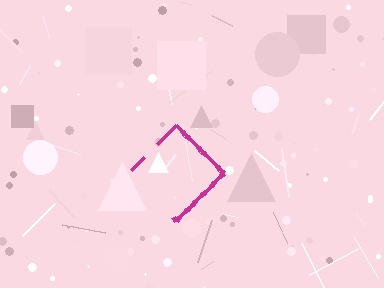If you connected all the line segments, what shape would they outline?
They would outline a diamond.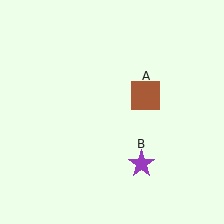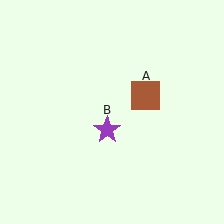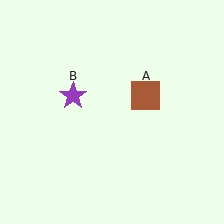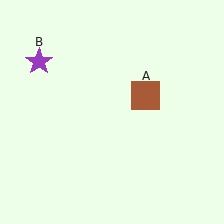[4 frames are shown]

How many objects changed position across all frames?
1 object changed position: purple star (object B).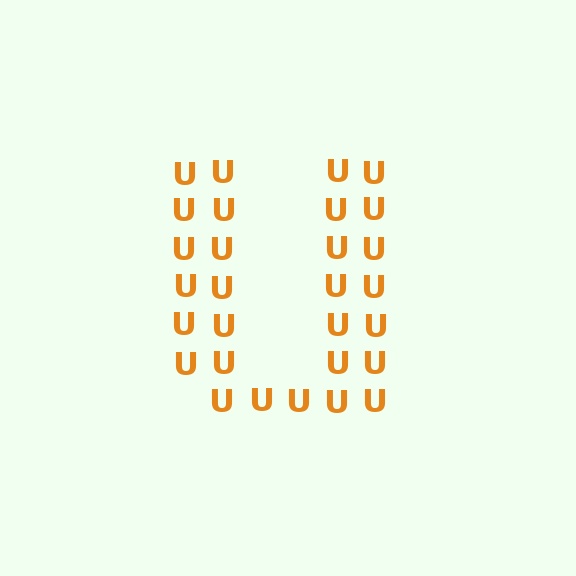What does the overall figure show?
The overall figure shows the letter U.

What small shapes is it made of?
It is made of small letter U's.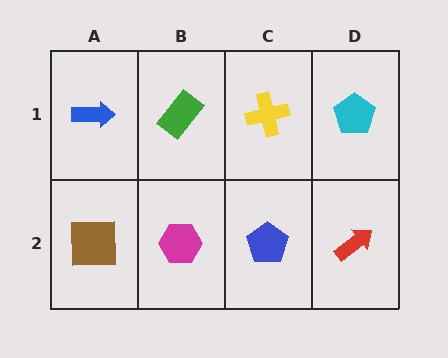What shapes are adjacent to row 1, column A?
A brown square (row 2, column A), a green rectangle (row 1, column B).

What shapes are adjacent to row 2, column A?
A blue arrow (row 1, column A), a magenta hexagon (row 2, column B).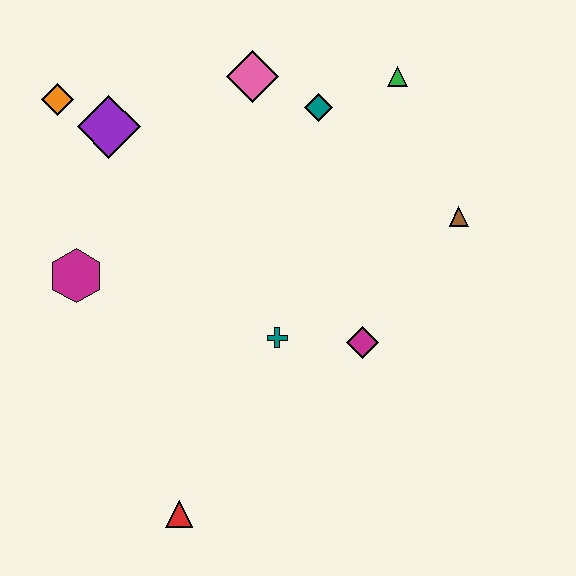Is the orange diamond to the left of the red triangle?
Yes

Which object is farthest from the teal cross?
The orange diamond is farthest from the teal cross.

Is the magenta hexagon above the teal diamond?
No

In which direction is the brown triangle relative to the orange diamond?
The brown triangle is to the right of the orange diamond.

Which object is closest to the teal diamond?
The pink diamond is closest to the teal diamond.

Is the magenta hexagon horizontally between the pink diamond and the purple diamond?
No